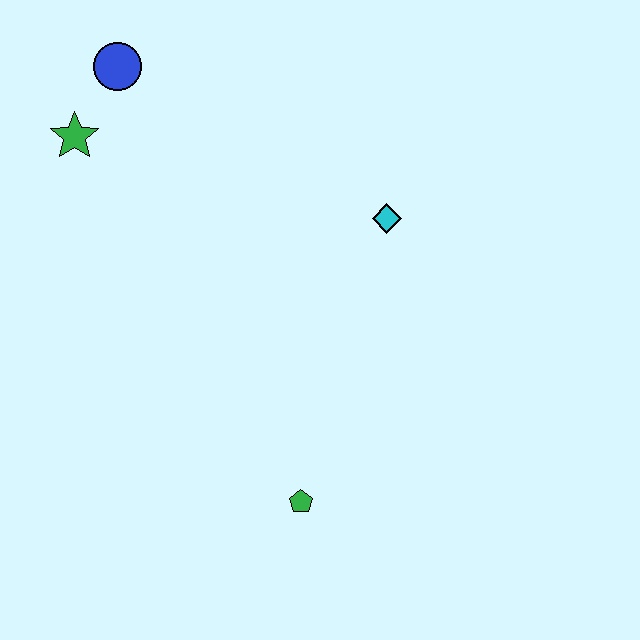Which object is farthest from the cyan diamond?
The green star is farthest from the cyan diamond.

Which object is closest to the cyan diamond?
The green pentagon is closest to the cyan diamond.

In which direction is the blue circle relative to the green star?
The blue circle is above the green star.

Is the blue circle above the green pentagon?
Yes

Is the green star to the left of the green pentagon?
Yes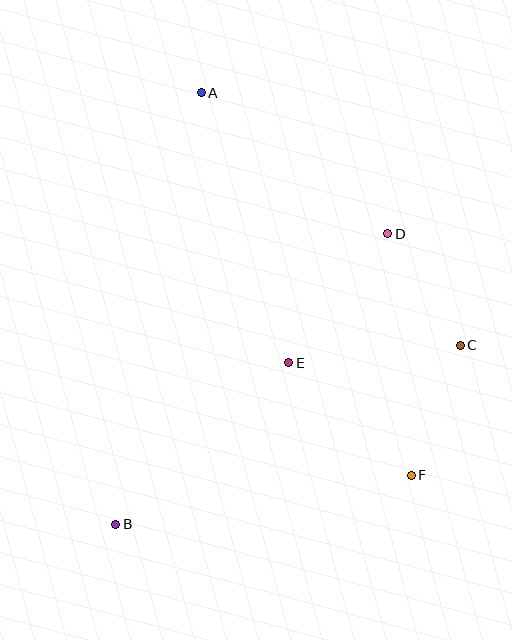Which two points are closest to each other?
Points C and D are closest to each other.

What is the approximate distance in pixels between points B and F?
The distance between B and F is approximately 300 pixels.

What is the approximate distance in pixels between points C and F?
The distance between C and F is approximately 139 pixels.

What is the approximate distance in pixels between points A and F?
The distance between A and F is approximately 436 pixels.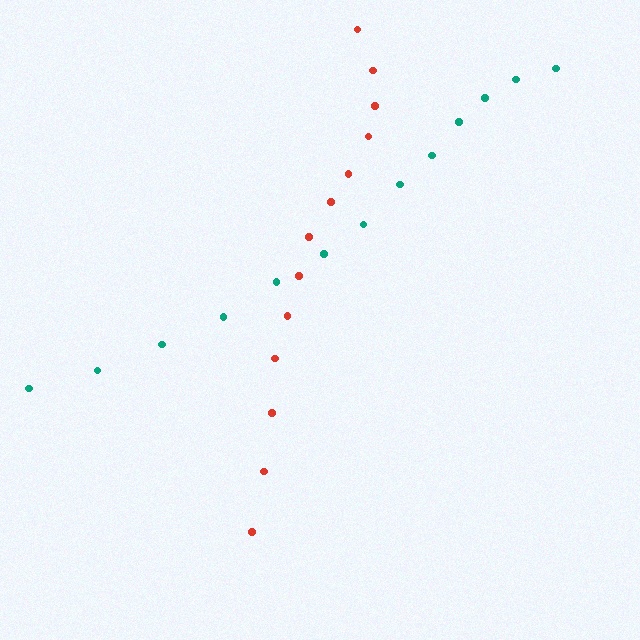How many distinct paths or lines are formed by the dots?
There are 2 distinct paths.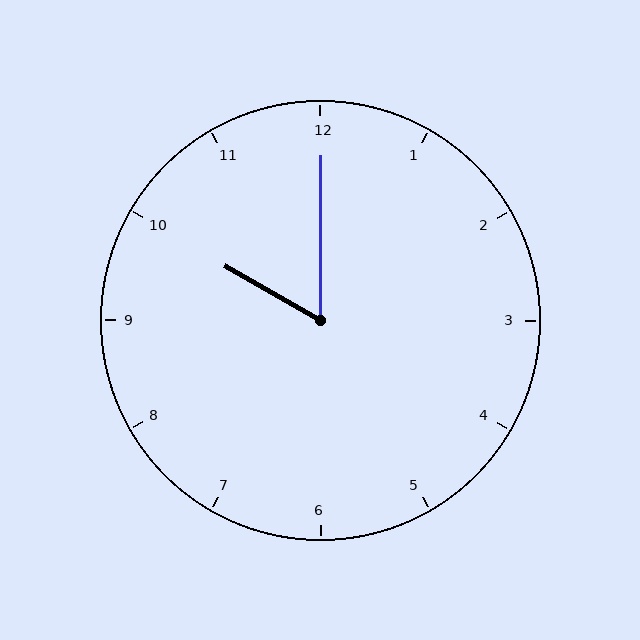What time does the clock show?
10:00.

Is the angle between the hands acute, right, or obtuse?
It is acute.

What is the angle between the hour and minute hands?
Approximately 60 degrees.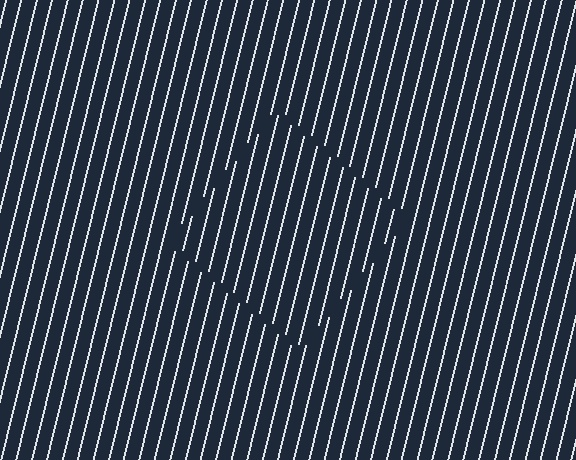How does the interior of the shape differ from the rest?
The interior of the shape contains the same grating, shifted by half a period — the contour is defined by the phase discontinuity where line-ends from the inner and outer gratings abut.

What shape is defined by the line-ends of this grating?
An illusory square. The interior of the shape contains the same grating, shifted by half a period — the contour is defined by the phase discontinuity where line-ends from the inner and outer gratings abut.